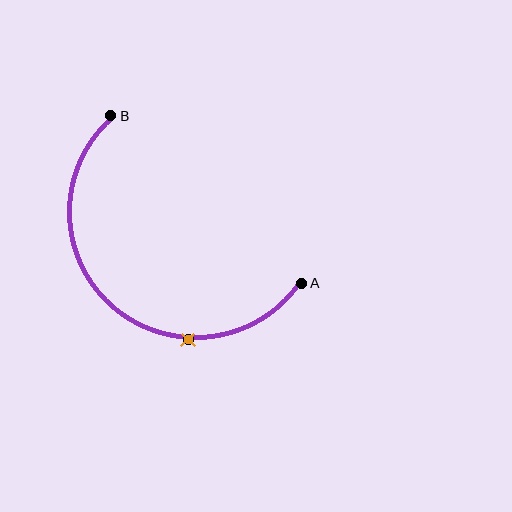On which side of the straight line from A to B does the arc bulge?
The arc bulges below and to the left of the straight line connecting A and B.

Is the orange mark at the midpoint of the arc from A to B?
No. The orange mark lies on the arc but is closer to endpoint A. The arc midpoint would be at the point on the curve equidistant along the arc from both A and B.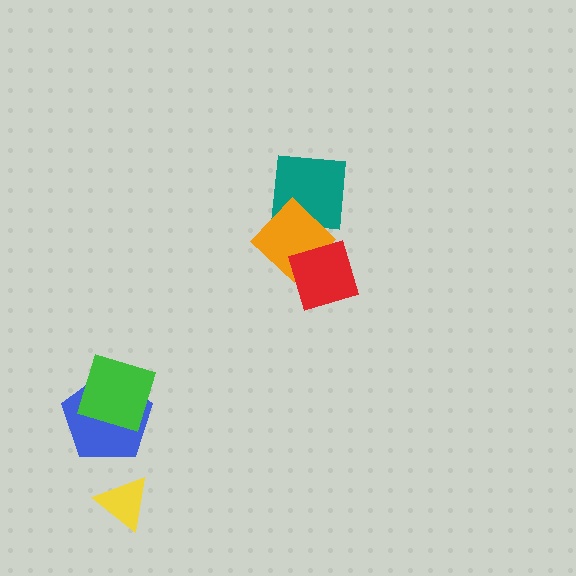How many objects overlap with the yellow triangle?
0 objects overlap with the yellow triangle.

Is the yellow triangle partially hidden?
No, no other shape covers it.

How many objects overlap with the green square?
1 object overlaps with the green square.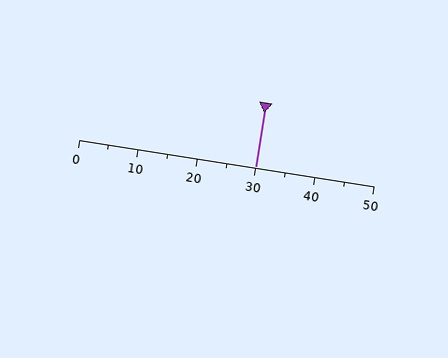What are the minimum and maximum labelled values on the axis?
The axis runs from 0 to 50.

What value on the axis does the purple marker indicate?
The marker indicates approximately 30.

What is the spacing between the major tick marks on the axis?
The major ticks are spaced 10 apart.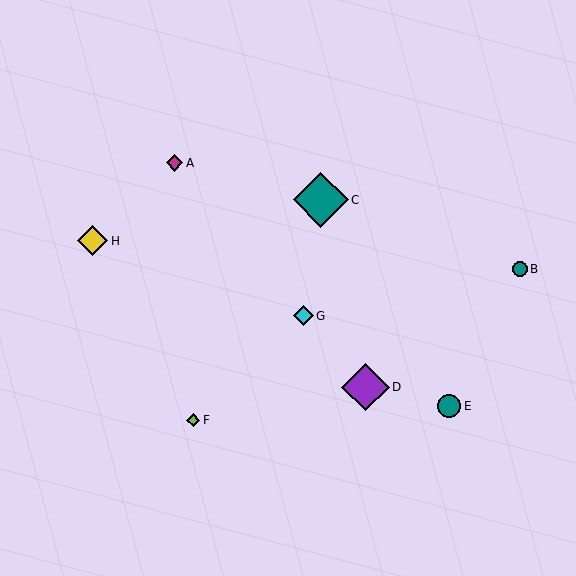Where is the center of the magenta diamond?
The center of the magenta diamond is at (174, 163).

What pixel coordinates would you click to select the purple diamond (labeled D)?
Click at (365, 387) to select the purple diamond D.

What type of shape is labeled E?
Shape E is a teal circle.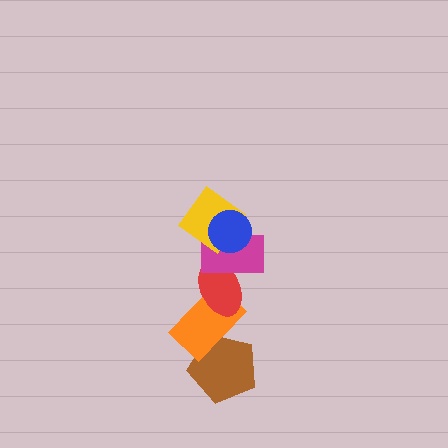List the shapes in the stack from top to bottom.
From top to bottom: the blue circle, the yellow diamond, the magenta rectangle, the red ellipse, the orange rectangle, the brown pentagon.